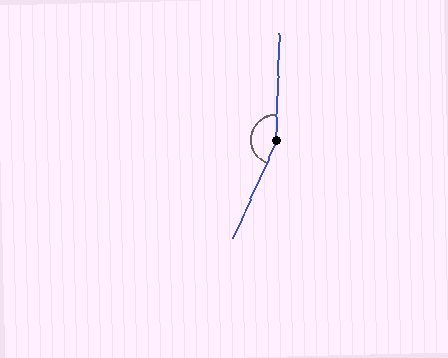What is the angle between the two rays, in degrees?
Approximately 158 degrees.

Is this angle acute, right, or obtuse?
It is obtuse.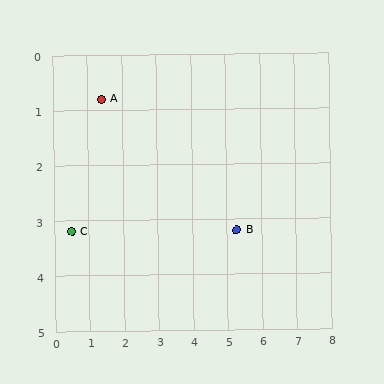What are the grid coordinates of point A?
Point A is at approximately (1.4, 0.8).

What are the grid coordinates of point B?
Point B is at approximately (5.3, 3.2).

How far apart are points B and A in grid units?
Points B and A are about 4.6 grid units apart.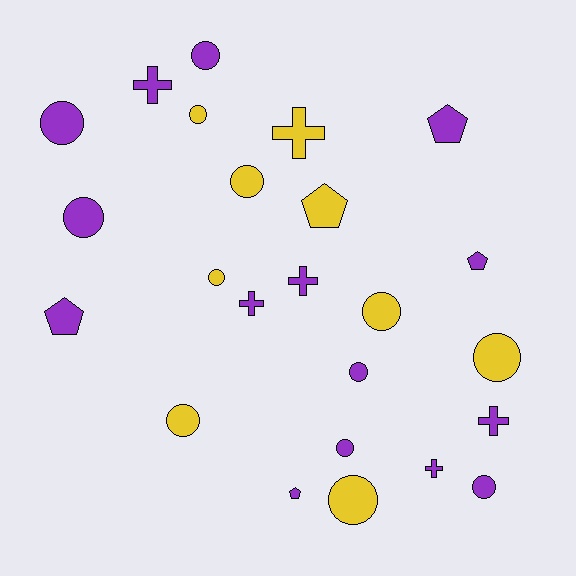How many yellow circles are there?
There are 7 yellow circles.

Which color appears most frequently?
Purple, with 15 objects.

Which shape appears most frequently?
Circle, with 13 objects.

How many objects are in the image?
There are 24 objects.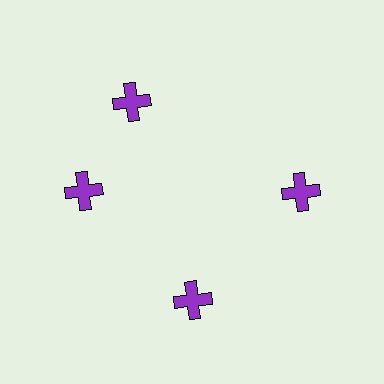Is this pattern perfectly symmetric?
No. The 4 purple crosses are arranged in a ring, but one element near the 12 o'clock position is rotated out of alignment along the ring, breaking the 4-fold rotational symmetry.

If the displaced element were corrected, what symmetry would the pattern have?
It would have 4-fold rotational symmetry — the pattern would map onto itself every 90 degrees.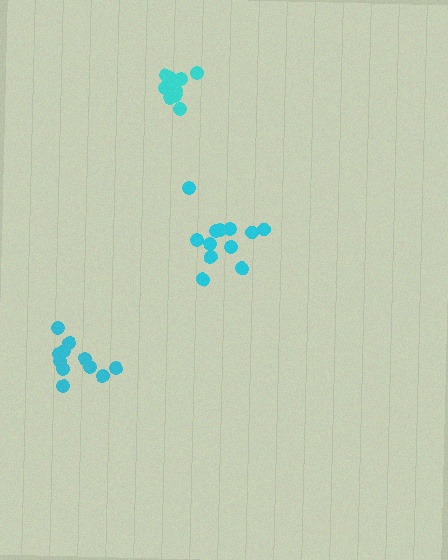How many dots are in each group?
Group 1: 11 dots, Group 2: 12 dots, Group 3: 11 dots (34 total).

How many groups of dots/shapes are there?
There are 3 groups.